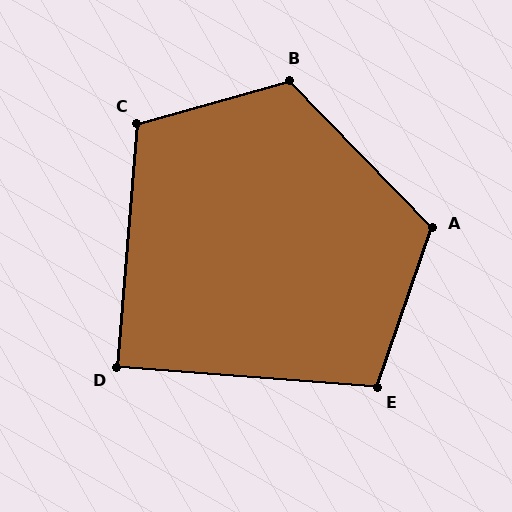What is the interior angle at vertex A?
Approximately 117 degrees (obtuse).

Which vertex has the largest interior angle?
B, at approximately 119 degrees.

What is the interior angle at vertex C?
Approximately 110 degrees (obtuse).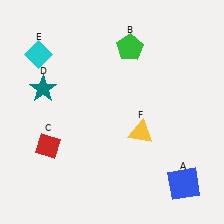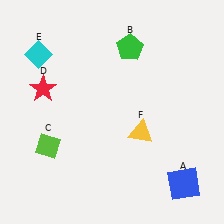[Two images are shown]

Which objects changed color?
C changed from red to lime. D changed from teal to red.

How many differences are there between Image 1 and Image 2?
There are 2 differences between the two images.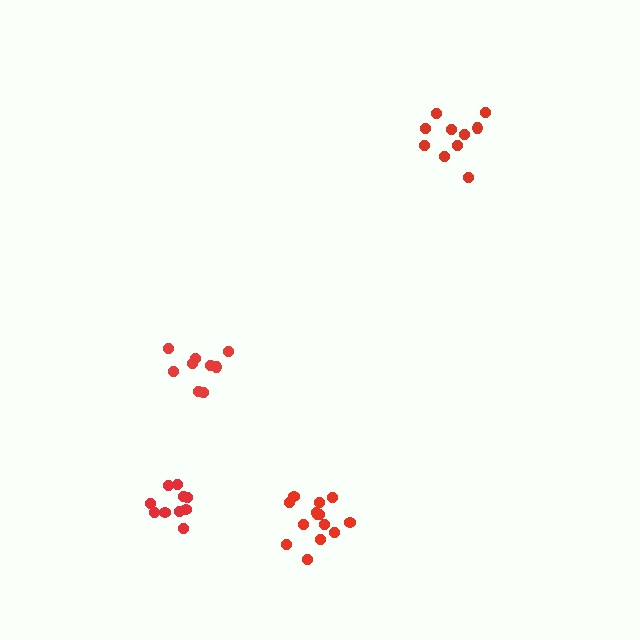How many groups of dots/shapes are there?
There are 4 groups.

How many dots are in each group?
Group 1: 10 dots, Group 2: 9 dots, Group 3: 14 dots, Group 4: 10 dots (43 total).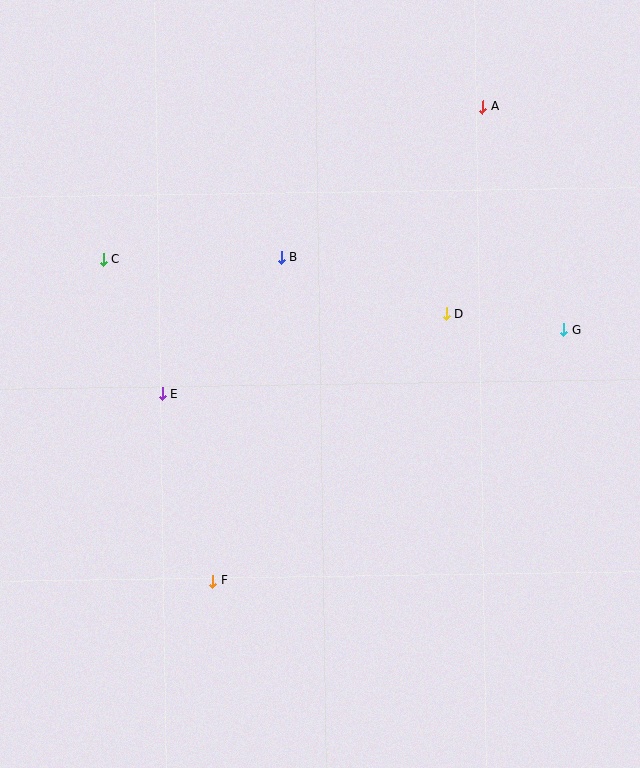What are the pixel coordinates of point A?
Point A is at (483, 107).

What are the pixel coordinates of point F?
Point F is at (213, 581).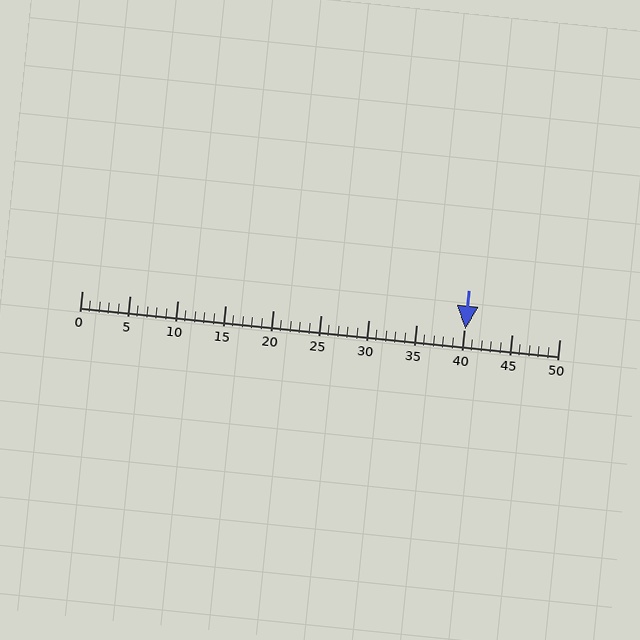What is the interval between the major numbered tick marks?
The major tick marks are spaced 5 units apart.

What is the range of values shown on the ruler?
The ruler shows values from 0 to 50.